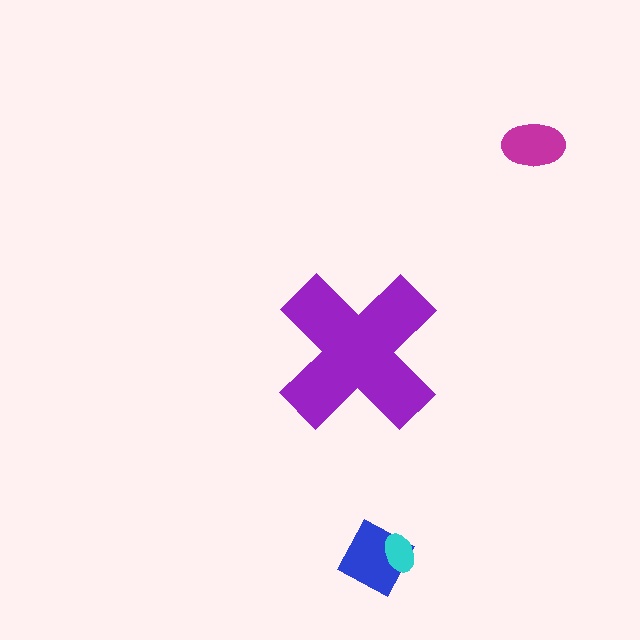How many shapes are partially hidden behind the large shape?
0 shapes are partially hidden.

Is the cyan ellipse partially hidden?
No, the cyan ellipse is fully visible.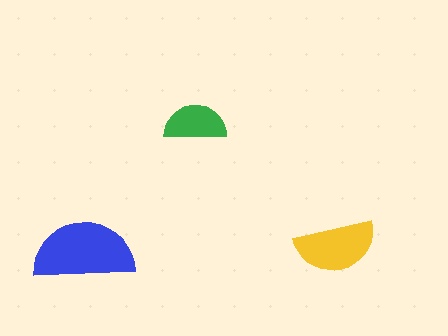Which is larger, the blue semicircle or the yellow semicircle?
The blue one.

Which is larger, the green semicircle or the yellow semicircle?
The yellow one.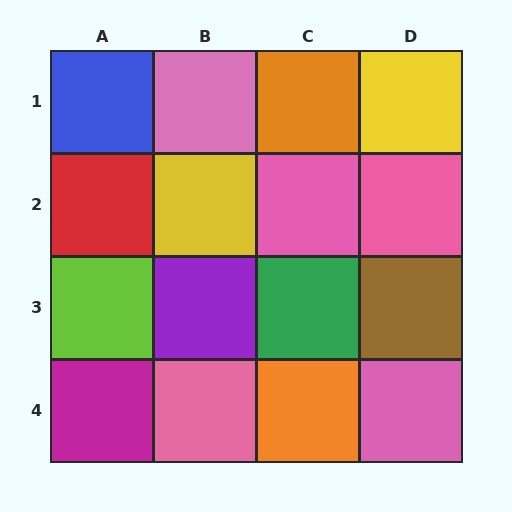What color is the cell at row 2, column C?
Pink.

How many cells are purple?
1 cell is purple.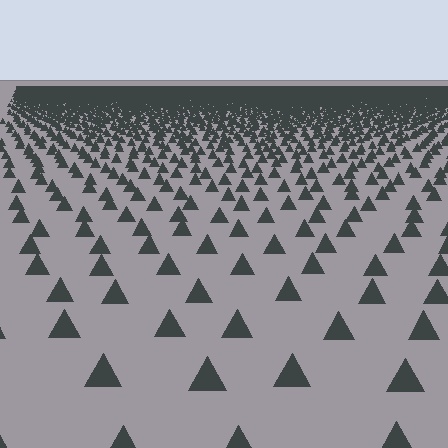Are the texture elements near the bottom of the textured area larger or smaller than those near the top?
Larger. Near the bottom, elements are closer to the viewer and appear at a bigger on-screen size.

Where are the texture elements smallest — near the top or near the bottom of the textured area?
Near the top.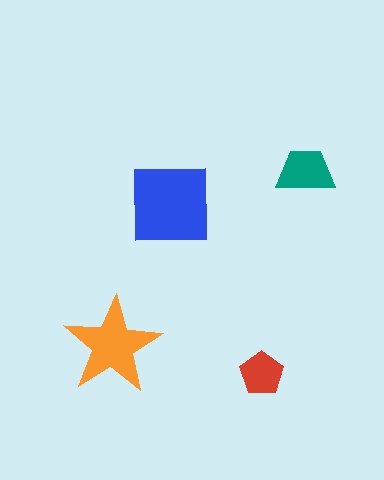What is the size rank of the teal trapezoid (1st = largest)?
3rd.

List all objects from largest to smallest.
The blue square, the orange star, the teal trapezoid, the red pentagon.